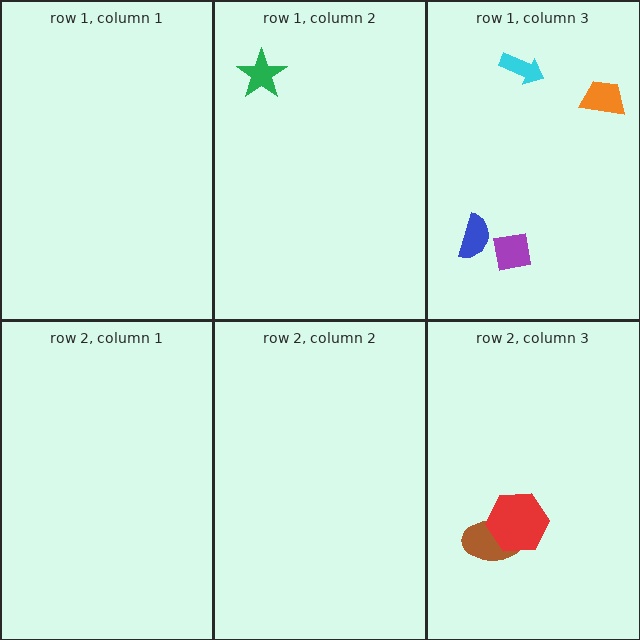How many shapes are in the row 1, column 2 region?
1.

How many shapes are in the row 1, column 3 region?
4.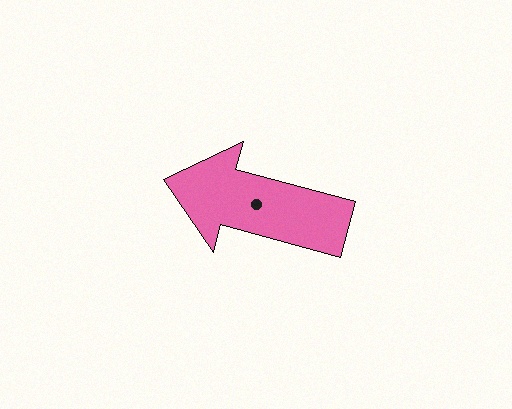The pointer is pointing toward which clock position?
Roughly 10 o'clock.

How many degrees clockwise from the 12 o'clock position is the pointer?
Approximately 285 degrees.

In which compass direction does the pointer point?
West.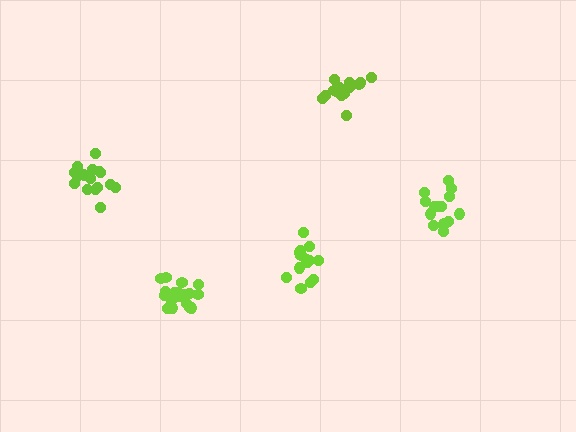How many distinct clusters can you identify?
There are 5 distinct clusters.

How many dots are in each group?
Group 1: 18 dots, Group 2: 14 dots, Group 3: 16 dots, Group 4: 14 dots, Group 5: 14 dots (76 total).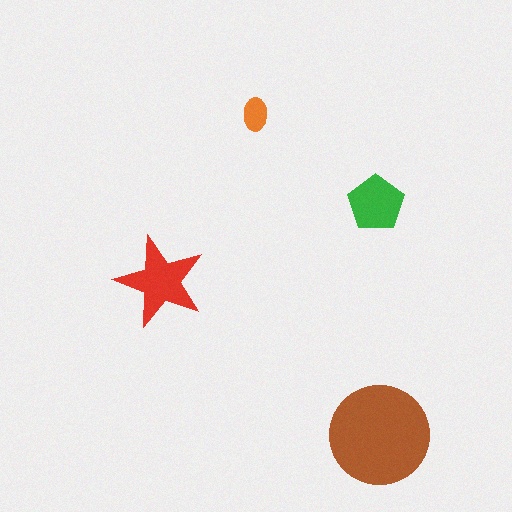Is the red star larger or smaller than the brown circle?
Smaller.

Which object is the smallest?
The orange ellipse.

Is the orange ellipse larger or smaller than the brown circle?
Smaller.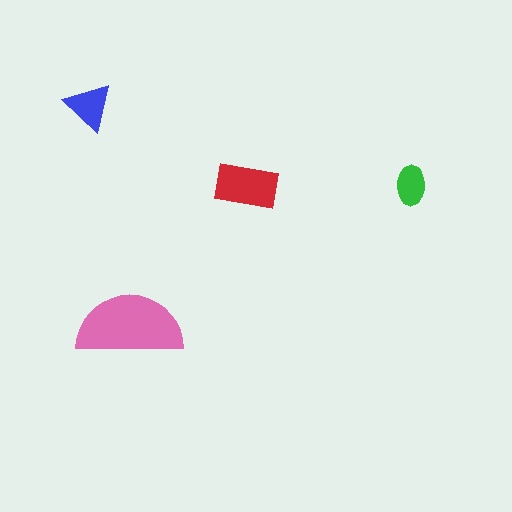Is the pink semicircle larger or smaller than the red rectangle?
Larger.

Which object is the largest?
The pink semicircle.